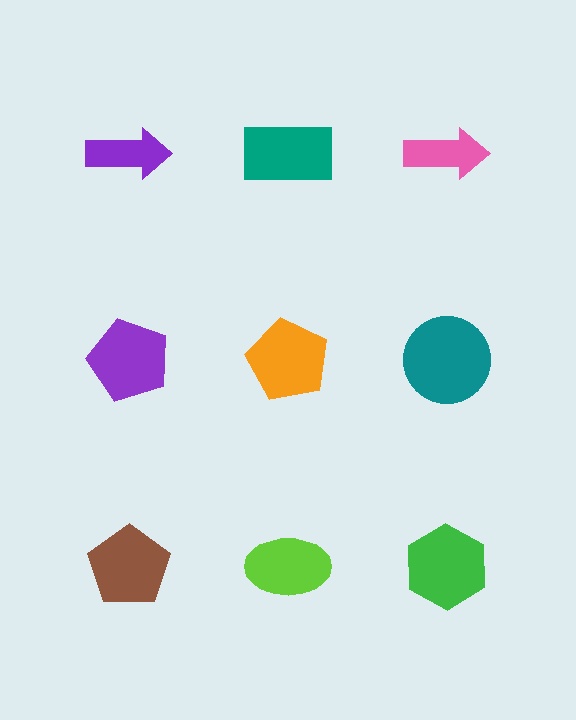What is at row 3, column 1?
A brown pentagon.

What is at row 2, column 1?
A purple pentagon.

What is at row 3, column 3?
A green hexagon.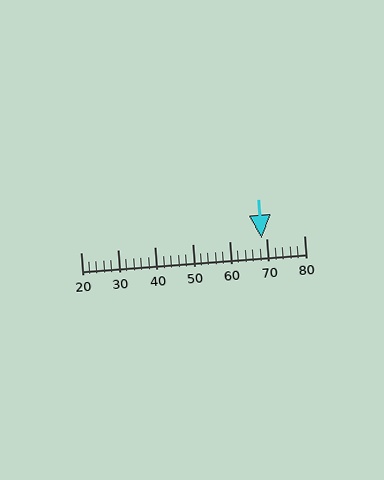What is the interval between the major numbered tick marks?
The major tick marks are spaced 10 units apart.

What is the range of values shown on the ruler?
The ruler shows values from 20 to 80.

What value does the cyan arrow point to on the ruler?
The cyan arrow points to approximately 69.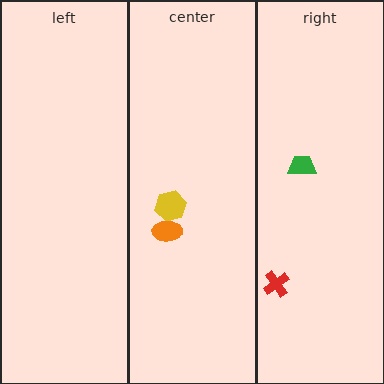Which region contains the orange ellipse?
The center region.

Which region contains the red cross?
The right region.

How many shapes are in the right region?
2.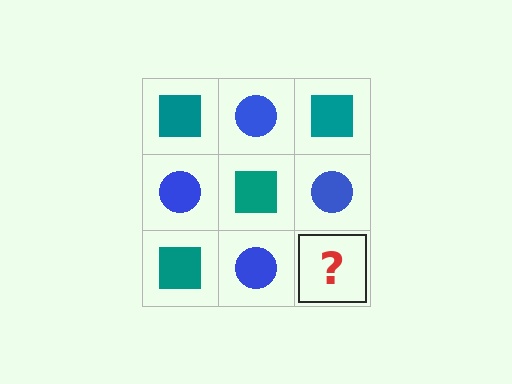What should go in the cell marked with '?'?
The missing cell should contain a teal square.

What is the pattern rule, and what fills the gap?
The rule is that it alternates teal square and blue circle in a checkerboard pattern. The gap should be filled with a teal square.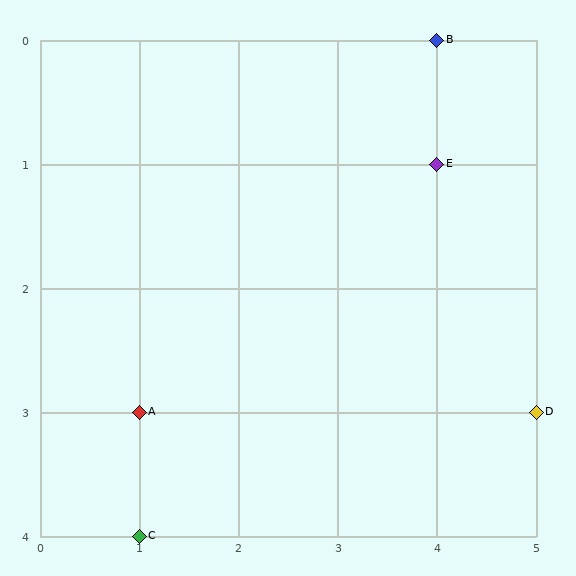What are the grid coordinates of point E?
Point E is at grid coordinates (4, 1).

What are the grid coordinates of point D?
Point D is at grid coordinates (5, 3).